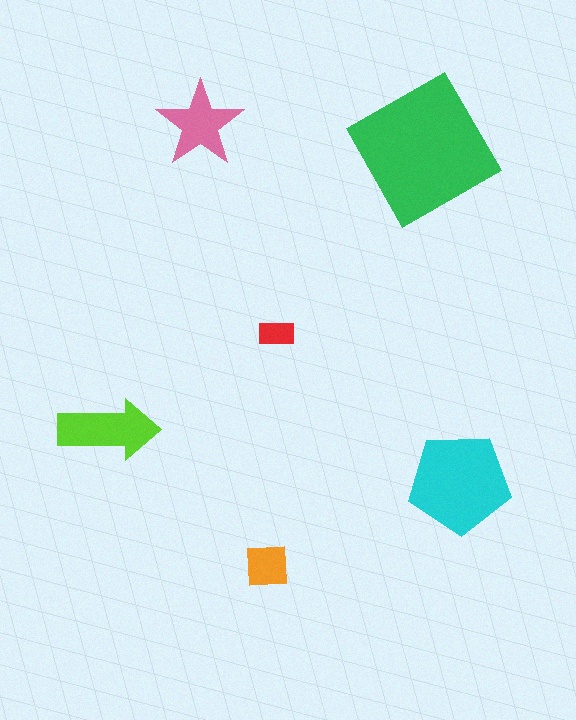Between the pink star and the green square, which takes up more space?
The green square.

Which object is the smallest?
The red rectangle.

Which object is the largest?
The green square.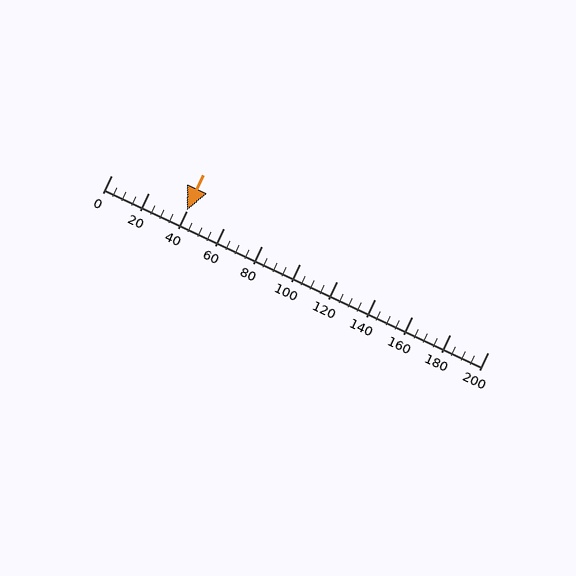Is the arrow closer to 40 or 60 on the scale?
The arrow is closer to 40.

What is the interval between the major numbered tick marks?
The major tick marks are spaced 20 units apart.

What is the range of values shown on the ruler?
The ruler shows values from 0 to 200.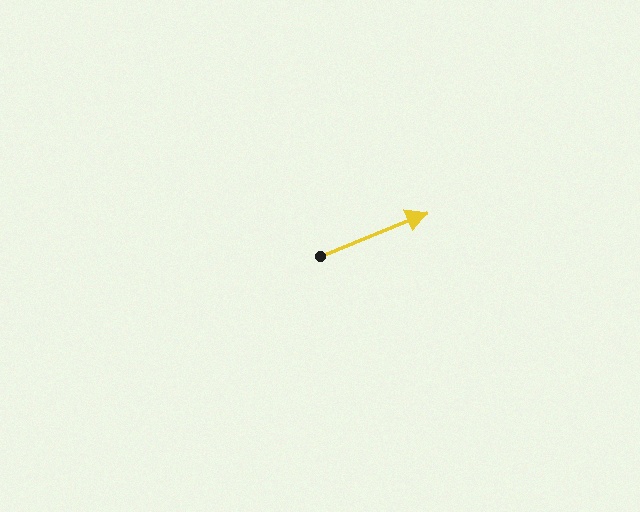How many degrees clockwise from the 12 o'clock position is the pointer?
Approximately 68 degrees.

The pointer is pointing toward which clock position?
Roughly 2 o'clock.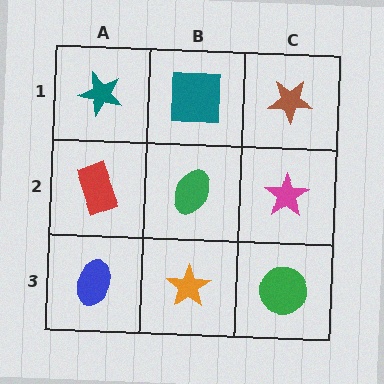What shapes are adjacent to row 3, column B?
A green ellipse (row 2, column B), a blue ellipse (row 3, column A), a green circle (row 3, column C).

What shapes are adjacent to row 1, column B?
A green ellipse (row 2, column B), a teal star (row 1, column A), a brown star (row 1, column C).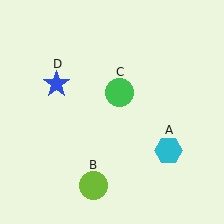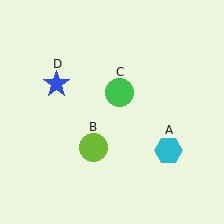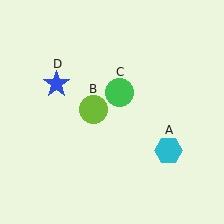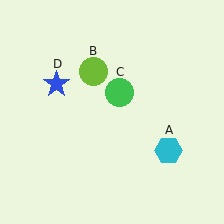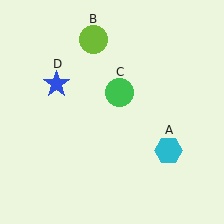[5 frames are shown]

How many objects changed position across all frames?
1 object changed position: lime circle (object B).